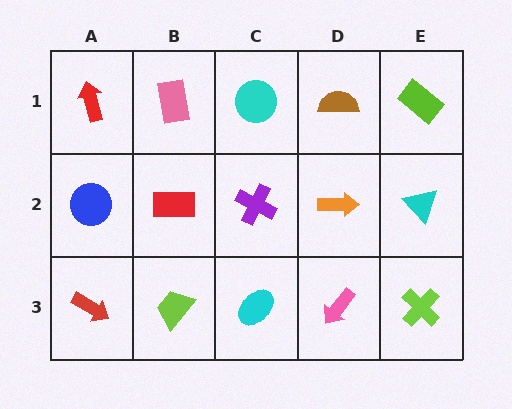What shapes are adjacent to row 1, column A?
A blue circle (row 2, column A), a pink rectangle (row 1, column B).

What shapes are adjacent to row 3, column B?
A red rectangle (row 2, column B), a red arrow (row 3, column A), a cyan ellipse (row 3, column C).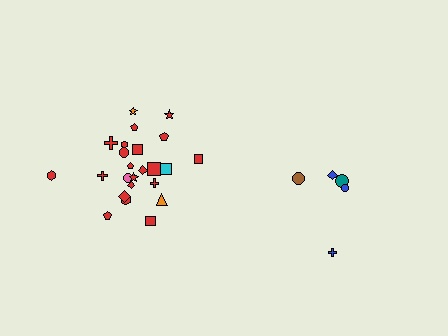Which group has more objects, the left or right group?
The left group.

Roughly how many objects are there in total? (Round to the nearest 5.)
Roughly 30 objects in total.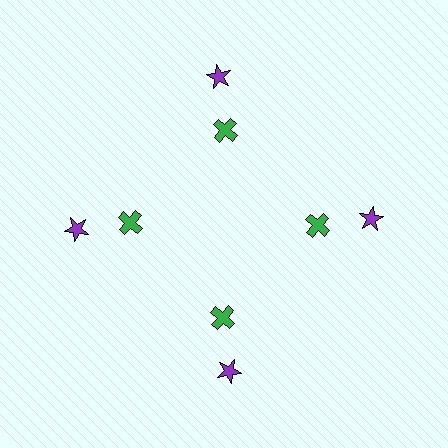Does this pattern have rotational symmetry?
Yes, this pattern has 4-fold rotational symmetry. It looks the same after rotating 90 degrees around the center.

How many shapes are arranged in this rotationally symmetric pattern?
There are 8 shapes, arranged in 4 groups of 2.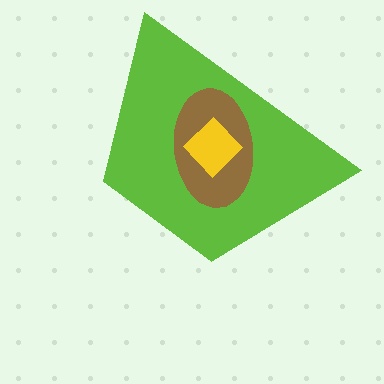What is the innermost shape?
The yellow diamond.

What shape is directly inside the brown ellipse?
The yellow diamond.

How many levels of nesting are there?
3.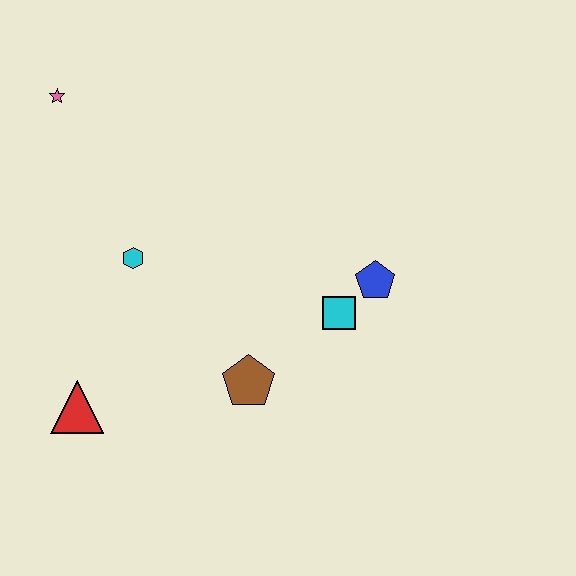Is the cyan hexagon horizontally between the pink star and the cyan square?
Yes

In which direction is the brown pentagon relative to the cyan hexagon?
The brown pentagon is below the cyan hexagon.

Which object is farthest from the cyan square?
The pink star is farthest from the cyan square.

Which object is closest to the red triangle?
The cyan hexagon is closest to the red triangle.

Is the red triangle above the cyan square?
No